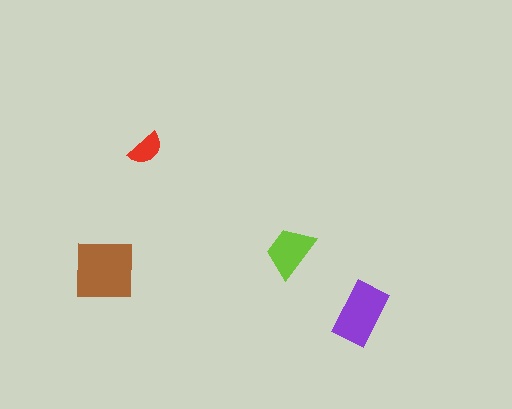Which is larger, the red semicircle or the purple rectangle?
The purple rectangle.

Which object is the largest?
The brown square.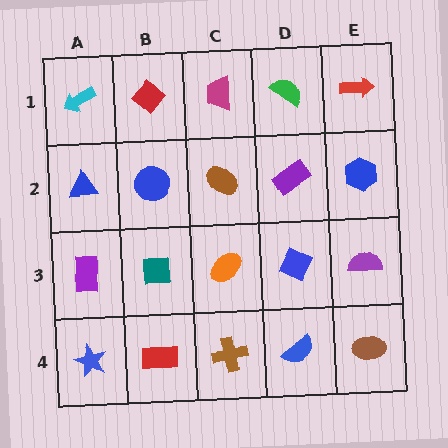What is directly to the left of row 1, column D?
A magenta trapezoid.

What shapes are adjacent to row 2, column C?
A magenta trapezoid (row 1, column C), an orange ellipse (row 3, column C), a blue circle (row 2, column B), a purple rectangle (row 2, column D).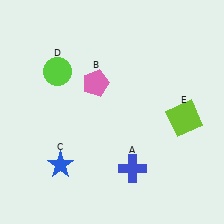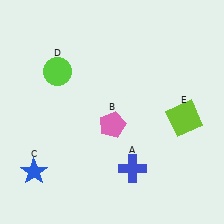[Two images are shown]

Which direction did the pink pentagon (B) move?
The pink pentagon (B) moved down.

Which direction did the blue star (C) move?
The blue star (C) moved left.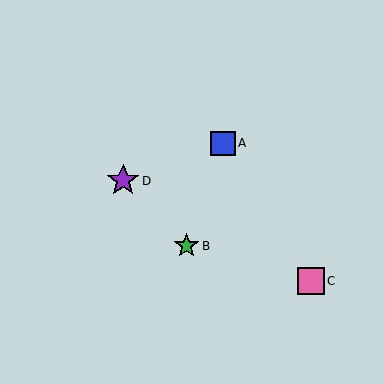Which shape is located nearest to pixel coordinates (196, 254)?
The green star (labeled B) at (187, 246) is nearest to that location.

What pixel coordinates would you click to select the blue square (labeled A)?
Click at (223, 143) to select the blue square A.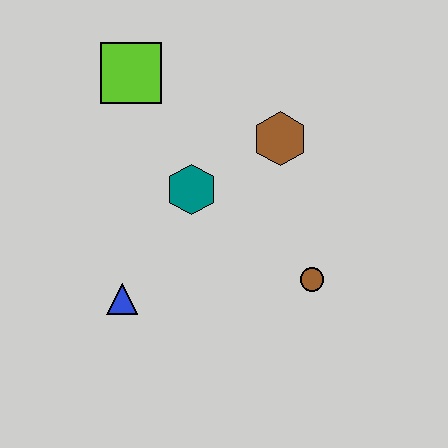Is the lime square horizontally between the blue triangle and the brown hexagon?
Yes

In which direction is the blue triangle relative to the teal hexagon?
The blue triangle is below the teal hexagon.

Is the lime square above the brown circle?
Yes